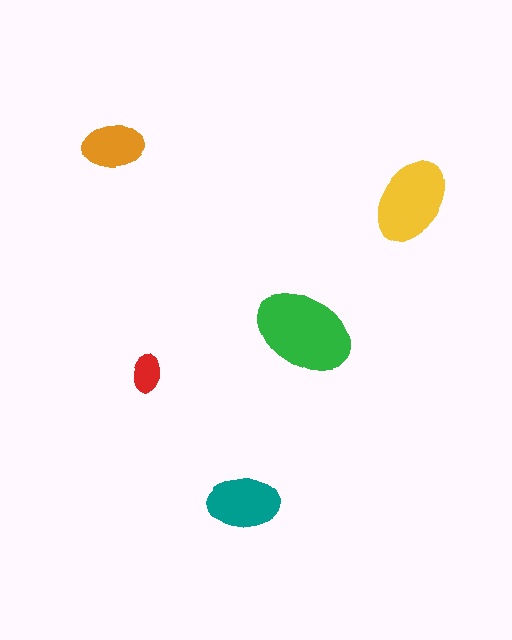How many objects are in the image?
There are 5 objects in the image.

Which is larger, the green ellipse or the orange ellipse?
The green one.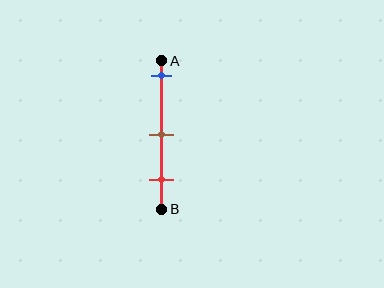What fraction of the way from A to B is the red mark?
The red mark is approximately 80% (0.8) of the way from A to B.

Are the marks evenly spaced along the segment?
Yes, the marks are approximately evenly spaced.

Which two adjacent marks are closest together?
The brown and red marks are the closest adjacent pair.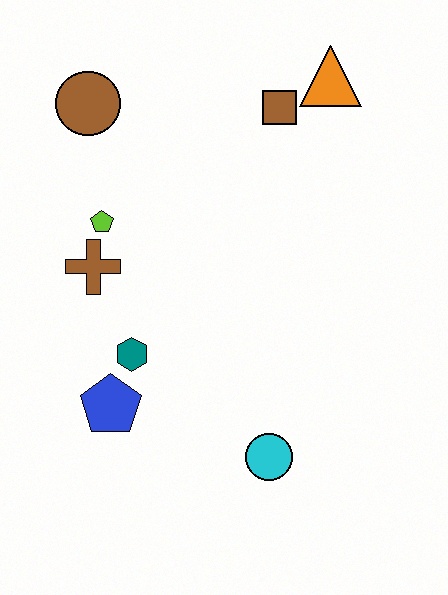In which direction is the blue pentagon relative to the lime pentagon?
The blue pentagon is below the lime pentagon.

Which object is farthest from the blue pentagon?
The orange triangle is farthest from the blue pentagon.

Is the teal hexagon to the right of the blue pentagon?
Yes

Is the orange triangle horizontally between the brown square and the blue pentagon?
No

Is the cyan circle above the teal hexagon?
No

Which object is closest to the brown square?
The orange triangle is closest to the brown square.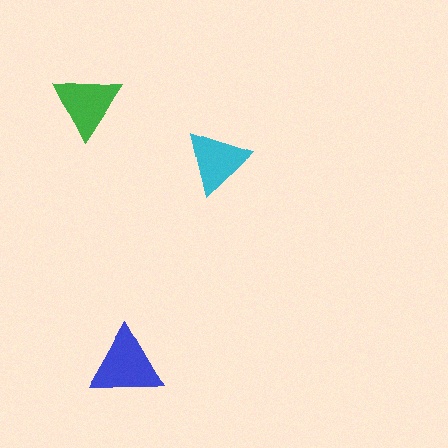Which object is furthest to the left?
The green triangle is leftmost.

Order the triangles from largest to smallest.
the blue one, the green one, the cyan one.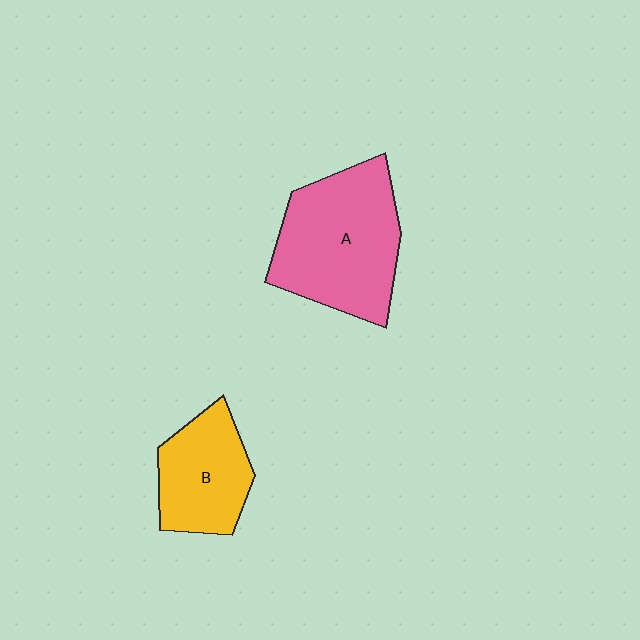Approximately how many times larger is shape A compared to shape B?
Approximately 1.6 times.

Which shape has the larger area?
Shape A (pink).